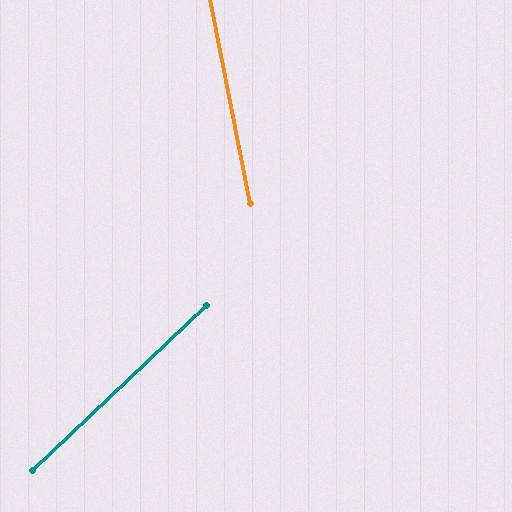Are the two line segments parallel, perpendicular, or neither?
Neither parallel nor perpendicular — they differ by about 58°.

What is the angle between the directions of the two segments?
Approximately 58 degrees.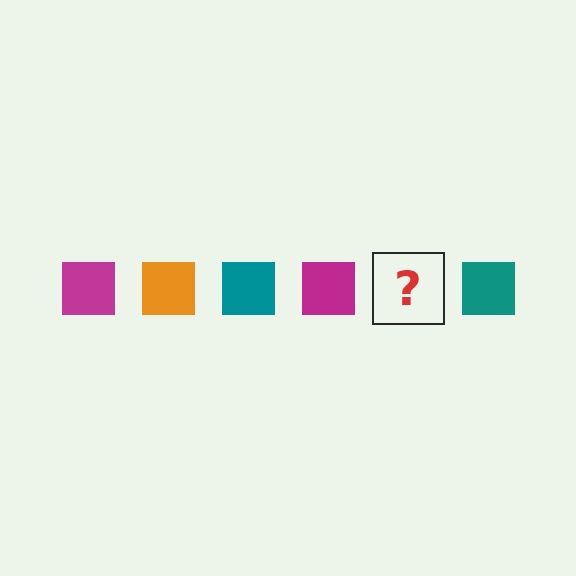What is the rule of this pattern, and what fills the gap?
The rule is that the pattern cycles through magenta, orange, teal squares. The gap should be filled with an orange square.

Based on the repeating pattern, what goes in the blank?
The blank should be an orange square.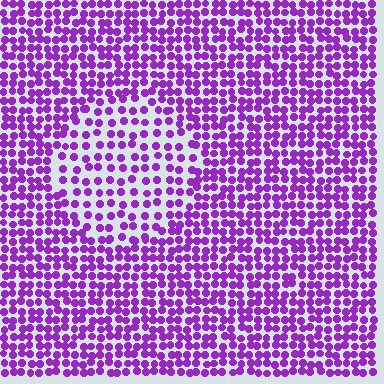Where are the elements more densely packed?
The elements are more densely packed outside the circle boundary.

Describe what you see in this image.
The image contains small purple elements arranged at two different densities. A circle-shaped region is visible where the elements are less densely packed than the surrounding area.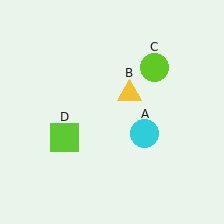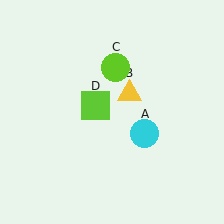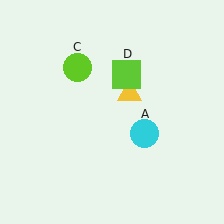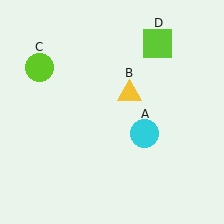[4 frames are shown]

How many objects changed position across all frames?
2 objects changed position: lime circle (object C), lime square (object D).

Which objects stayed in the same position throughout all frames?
Cyan circle (object A) and yellow triangle (object B) remained stationary.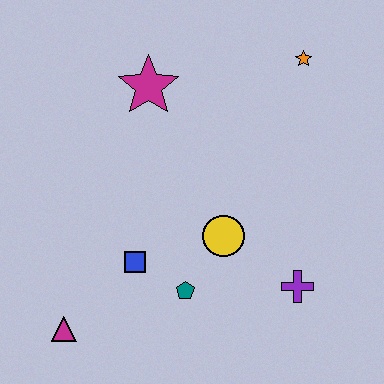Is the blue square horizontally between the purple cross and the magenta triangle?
Yes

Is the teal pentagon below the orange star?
Yes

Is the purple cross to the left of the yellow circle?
No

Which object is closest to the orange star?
The magenta star is closest to the orange star.